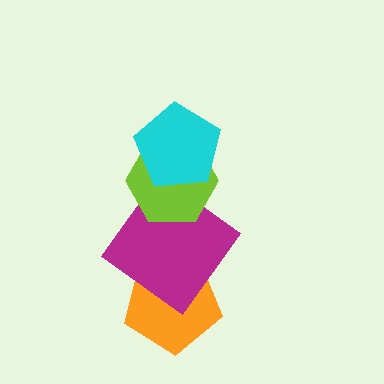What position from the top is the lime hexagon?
The lime hexagon is 2nd from the top.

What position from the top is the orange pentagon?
The orange pentagon is 4th from the top.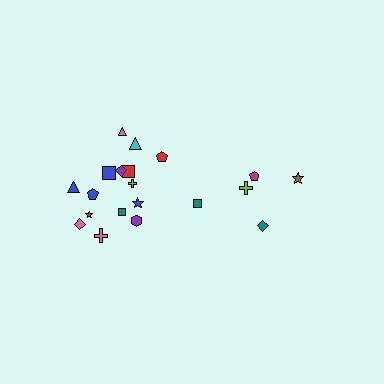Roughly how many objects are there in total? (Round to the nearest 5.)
Roughly 20 objects in total.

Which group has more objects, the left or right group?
The left group.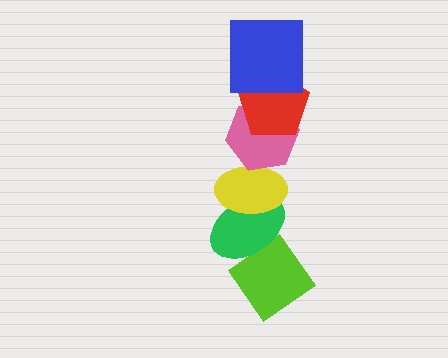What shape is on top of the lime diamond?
The green ellipse is on top of the lime diamond.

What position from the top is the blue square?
The blue square is 1st from the top.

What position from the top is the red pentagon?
The red pentagon is 2nd from the top.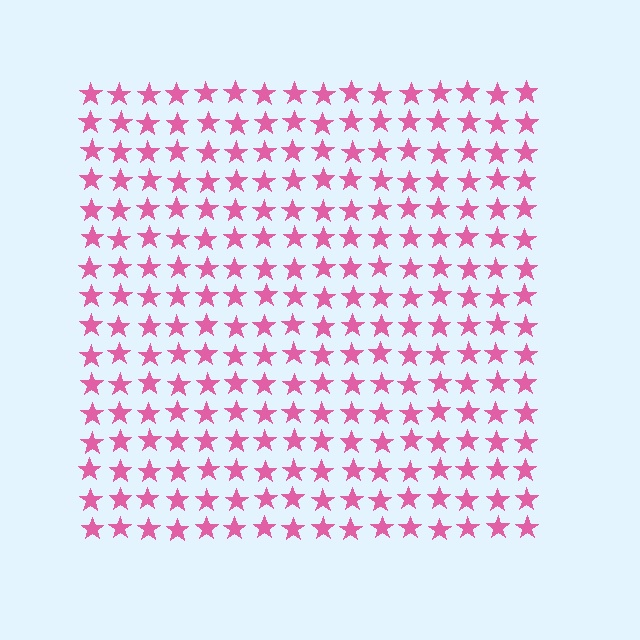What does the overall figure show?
The overall figure shows a square.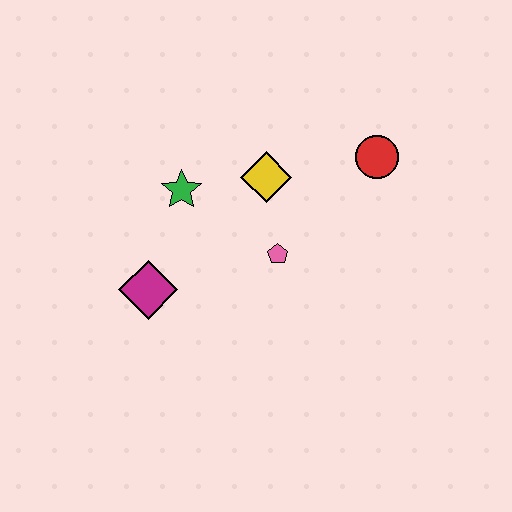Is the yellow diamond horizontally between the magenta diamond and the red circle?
Yes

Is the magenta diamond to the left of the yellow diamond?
Yes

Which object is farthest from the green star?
The red circle is farthest from the green star.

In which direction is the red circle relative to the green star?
The red circle is to the right of the green star.